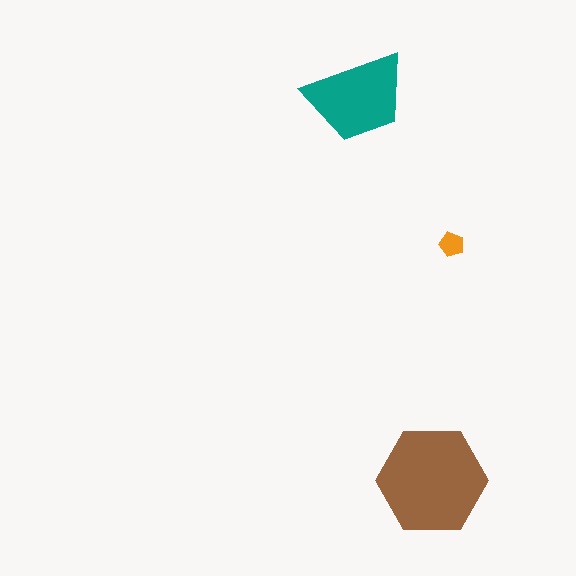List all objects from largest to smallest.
The brown hexagon, the teal trapezoid, the orange pentagon.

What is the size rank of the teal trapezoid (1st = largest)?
2nd.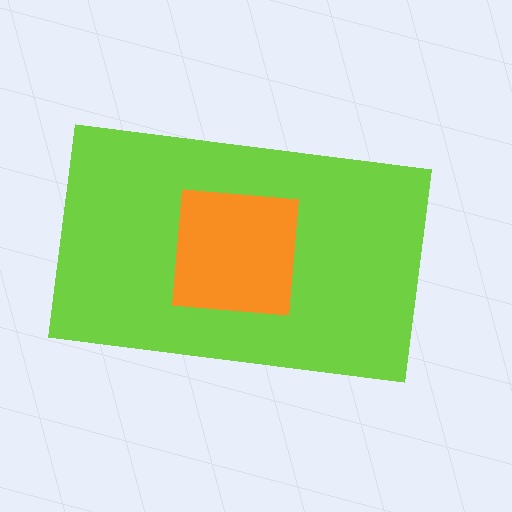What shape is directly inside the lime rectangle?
The orange square.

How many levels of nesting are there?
2.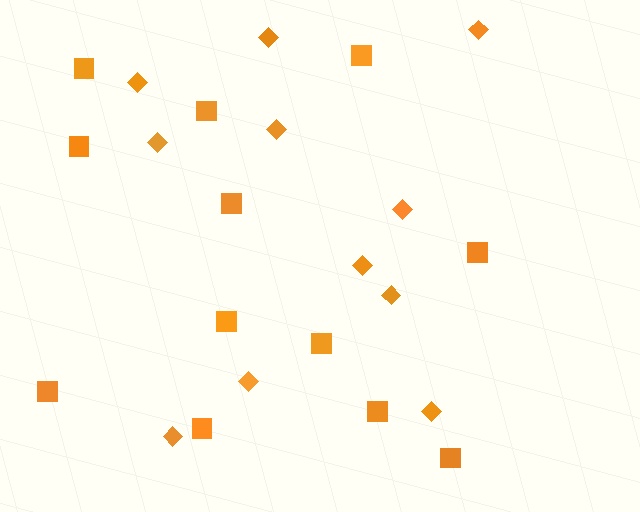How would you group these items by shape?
There are 2 groups: one group of squares (12) and one group of diamonds (11).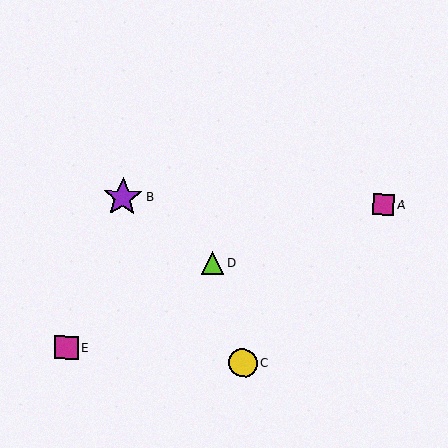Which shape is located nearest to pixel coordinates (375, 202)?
The magenta square (labeled A) at (384, 205) is nearest to that location.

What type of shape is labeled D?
Shape D is a lime triangle.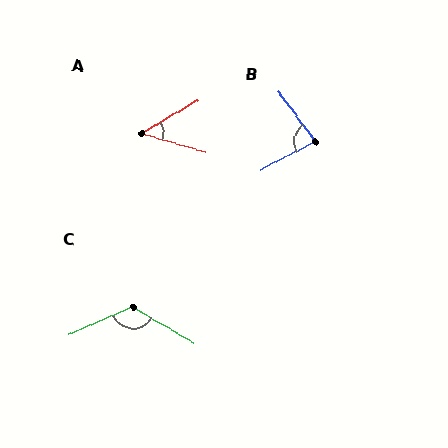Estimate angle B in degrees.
Approximately 82 degrees.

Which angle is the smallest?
A, at approximately 47 degrees.